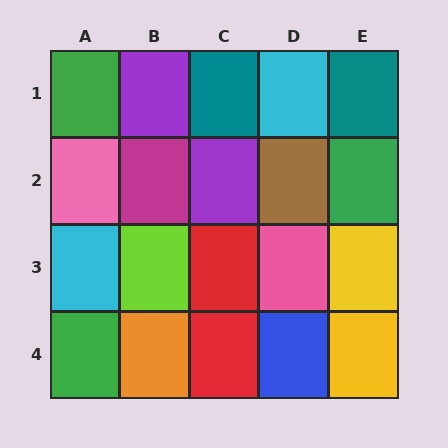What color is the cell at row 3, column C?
Red.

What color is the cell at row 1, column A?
Green.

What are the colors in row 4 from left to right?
Green, orange, red, blue, yellow.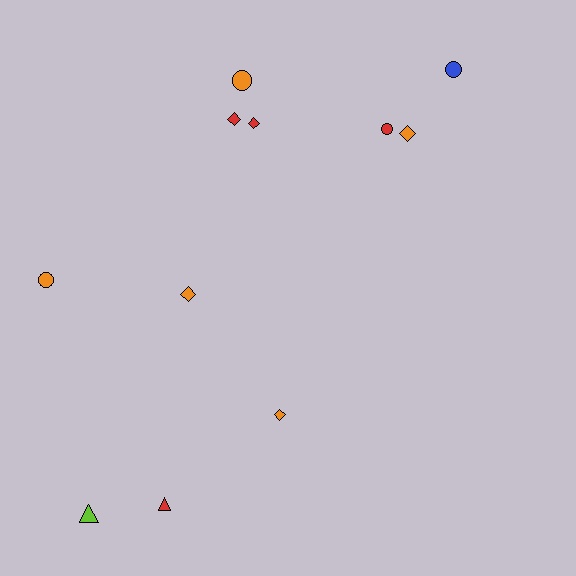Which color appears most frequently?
Orange, with 5 objects.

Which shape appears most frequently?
Diamond, with 5 objects.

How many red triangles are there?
There is 1 red triangle.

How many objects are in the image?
There are 11 objects.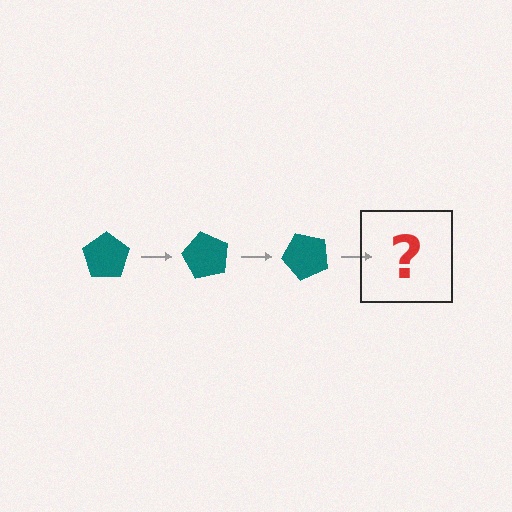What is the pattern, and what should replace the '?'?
The pattern is that the pentagon rotates 60 degrees each step. The '?' should be a teal pentagon rotated 180 degrees.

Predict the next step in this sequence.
The next step is a teal pentagon rotated 180 degrees.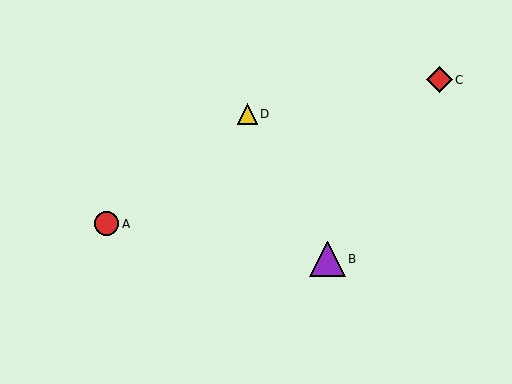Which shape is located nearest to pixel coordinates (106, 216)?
The red circle (labeled A) at (107, 224) is nearest to that location.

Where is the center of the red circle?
The center of the red circle is at (107, 224).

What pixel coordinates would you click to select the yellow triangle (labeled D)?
Click at (247, 114) to select the yellow triangle D.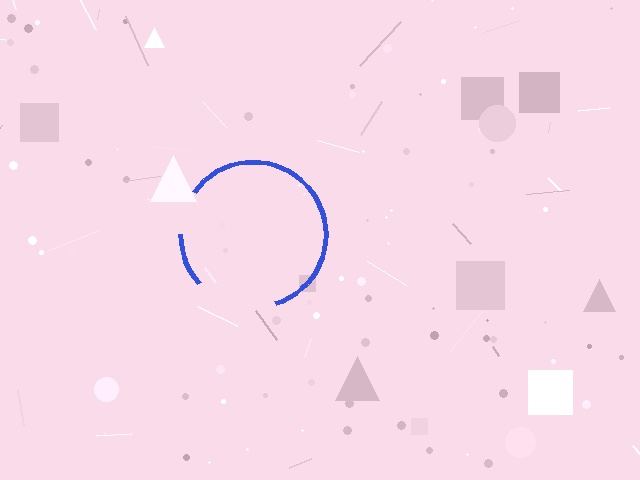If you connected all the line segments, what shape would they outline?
They would outline a circle.